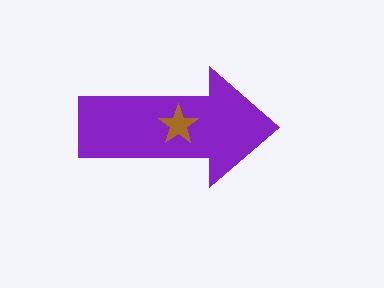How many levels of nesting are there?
2.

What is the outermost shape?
The purple arrow.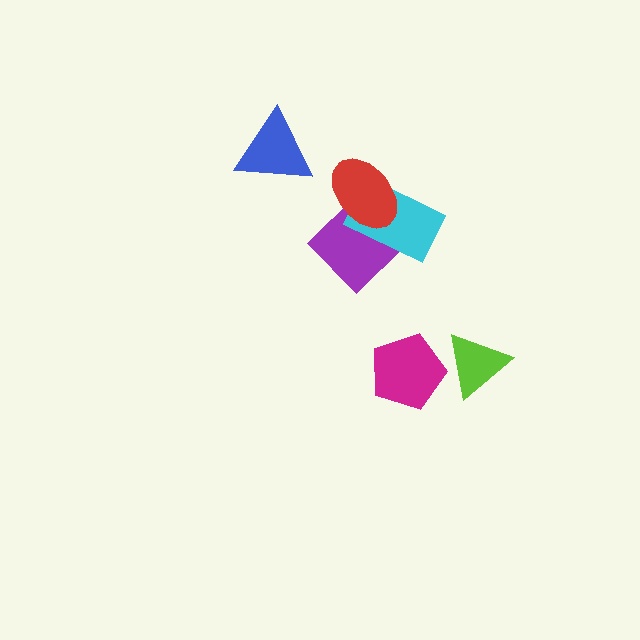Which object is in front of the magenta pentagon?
The lime triangle is in front of the magenta pentagon.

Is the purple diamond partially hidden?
Yes, it is partially covered by another shape.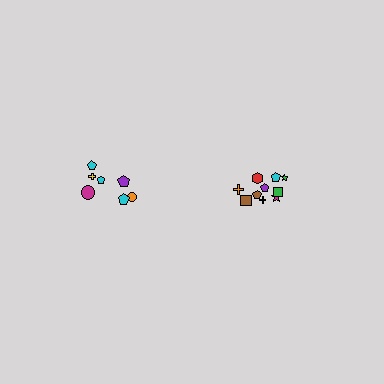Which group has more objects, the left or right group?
The right group.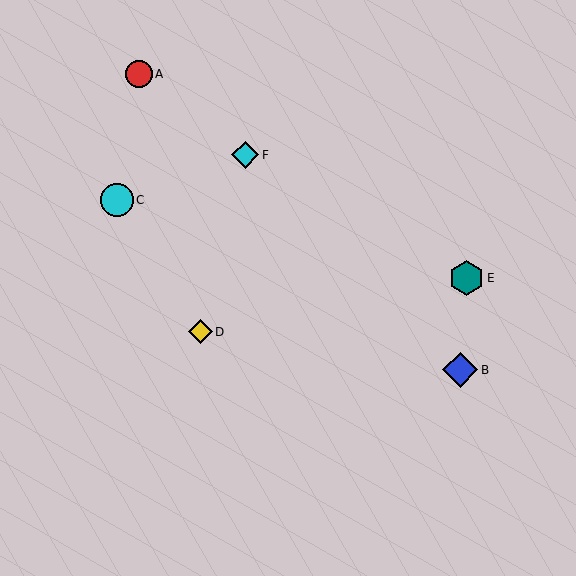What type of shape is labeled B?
Shape B is a blue diamond.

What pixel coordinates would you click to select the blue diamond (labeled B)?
Click at (460, 370) to select the blue diamond B.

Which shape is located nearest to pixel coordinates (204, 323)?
The yellow diamond (labeled D) at (200, 332) is nearest to that location.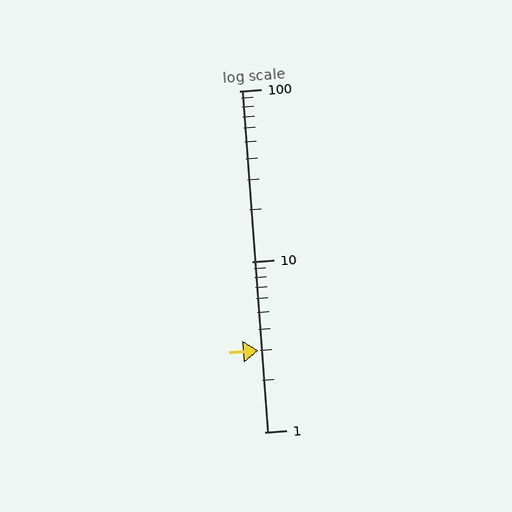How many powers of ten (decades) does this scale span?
The scale spans 2 decades, from 1 to 100.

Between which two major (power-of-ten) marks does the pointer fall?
The pointer is between 1 and 10.